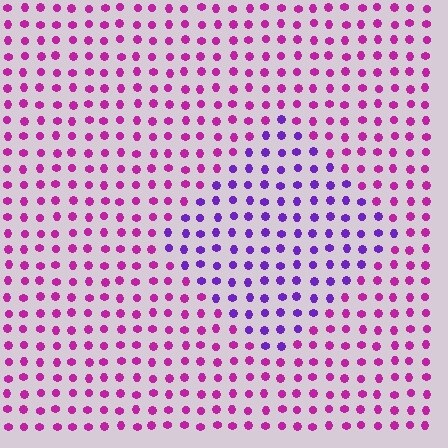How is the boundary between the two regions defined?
The boundary is defined purely by a slight shift in hue (about 41 degrees). Spacing, size, and orientation are identical on both sides.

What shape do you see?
I see a diamond.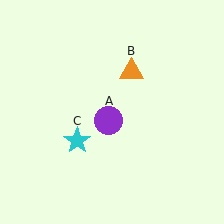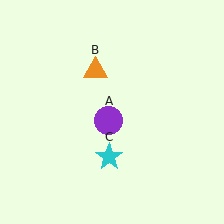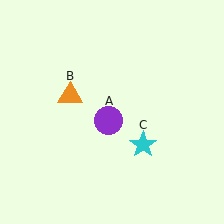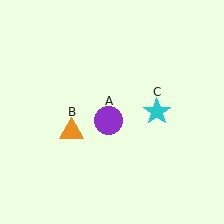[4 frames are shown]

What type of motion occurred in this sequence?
The orange triangle (object B), cyan star (object C) rotated counterclockwise around the center of the scene.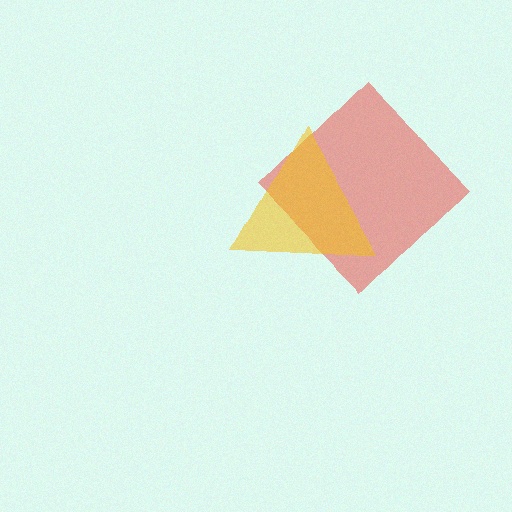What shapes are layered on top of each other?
The layered shapes are: a red diamond, a yellow triangle.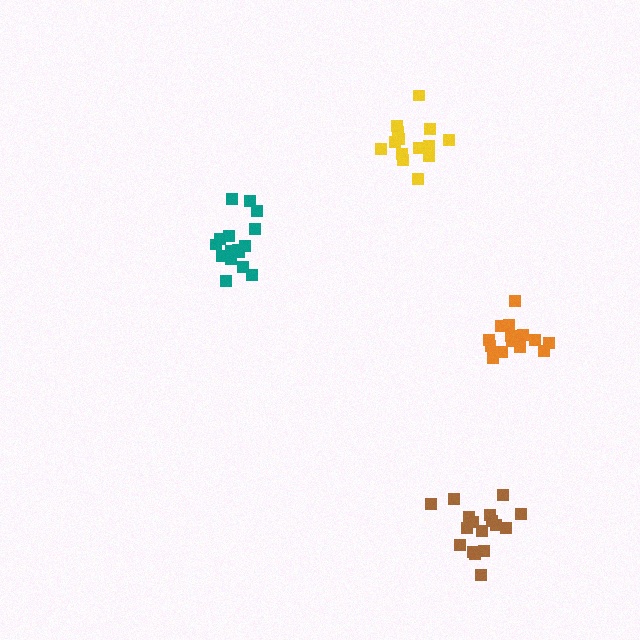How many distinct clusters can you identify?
There are 4 distinct clusters.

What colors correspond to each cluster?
The clusters are colored: teal, brown, yellow, orange.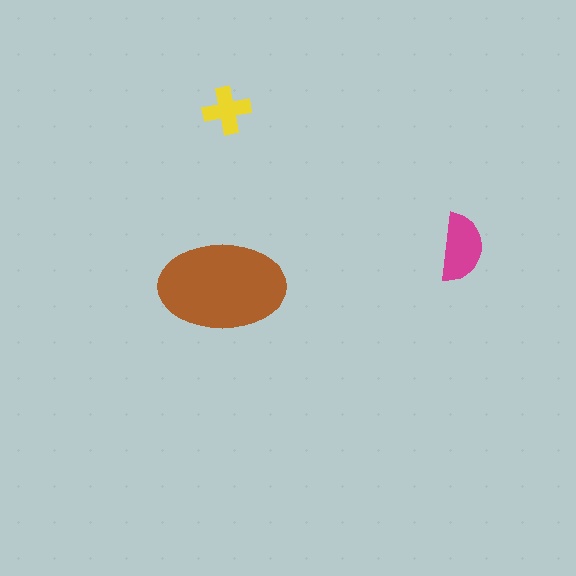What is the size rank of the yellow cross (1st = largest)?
3rd.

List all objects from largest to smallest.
The brown ellipse, the magenta semicircle, the yellow cross.